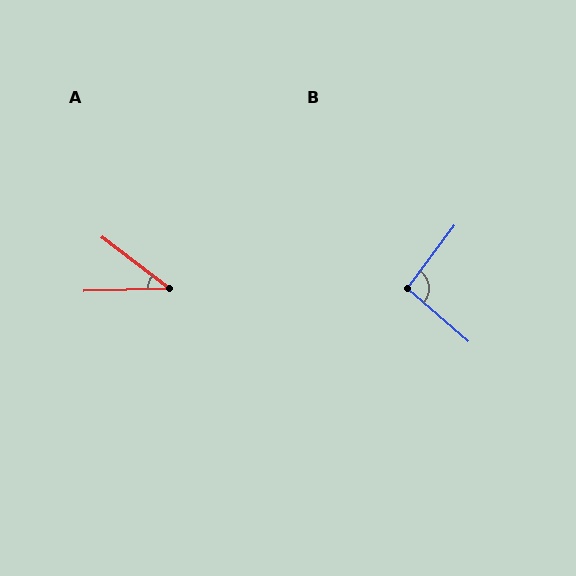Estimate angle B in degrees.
Approximately 94 degrees.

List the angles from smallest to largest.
A (39°), B (94°).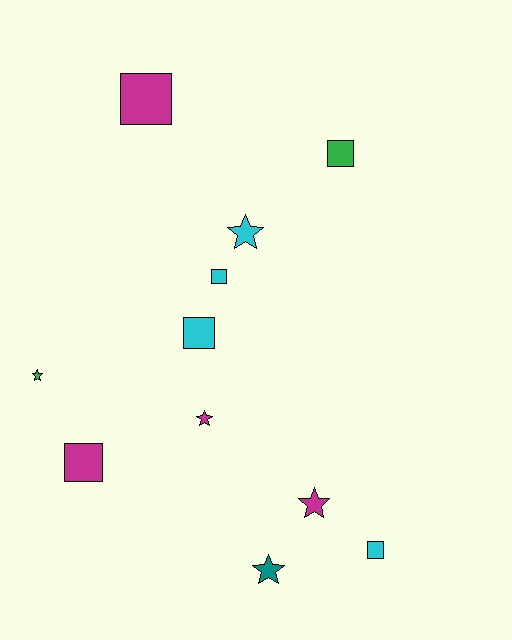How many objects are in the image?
There are 11 objects.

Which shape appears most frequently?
Square, with 6 objects.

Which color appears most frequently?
Cyan, with 4 objects.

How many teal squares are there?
There are no teal squares.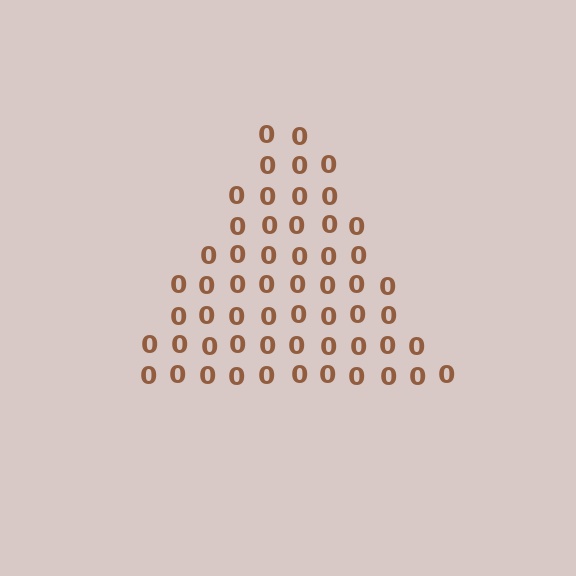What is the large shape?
The large shape is a triangle.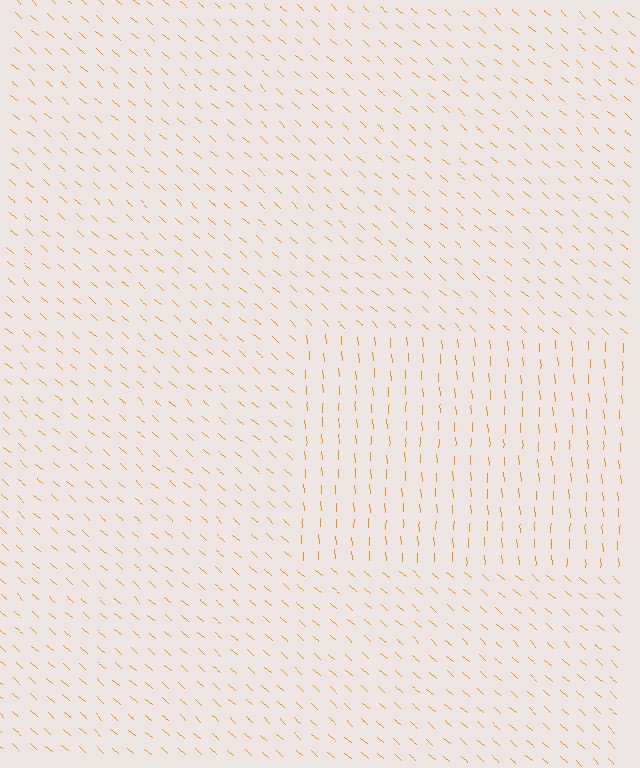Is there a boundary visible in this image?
Yes, there is a texture boundary formed by a change in line orientation.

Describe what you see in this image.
The image is filled with small orange line segments. A rectangle region in the image has lines oriented differently from the surrounding lines, creating a visible texture boundary.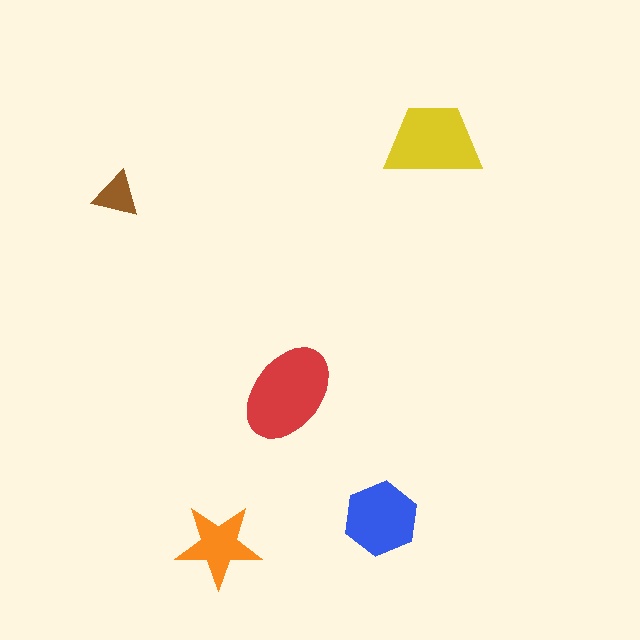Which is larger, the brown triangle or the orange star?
The orange star.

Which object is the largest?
The red ellipse.